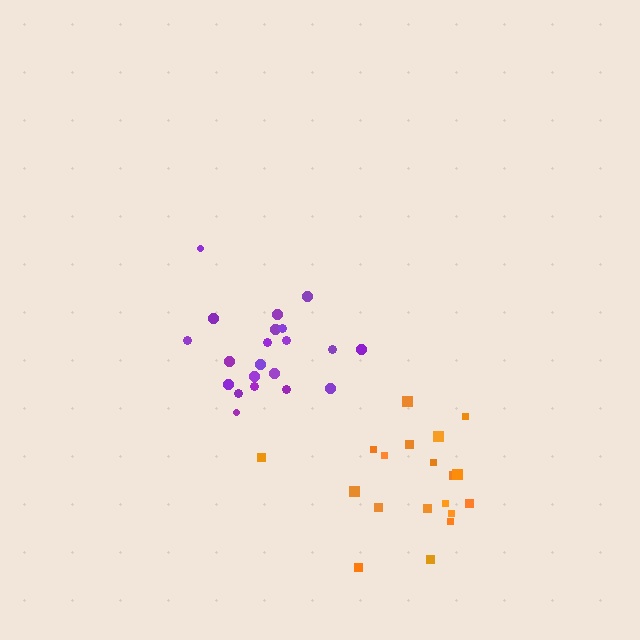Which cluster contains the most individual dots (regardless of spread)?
Purple (21).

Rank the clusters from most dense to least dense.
purple, orange.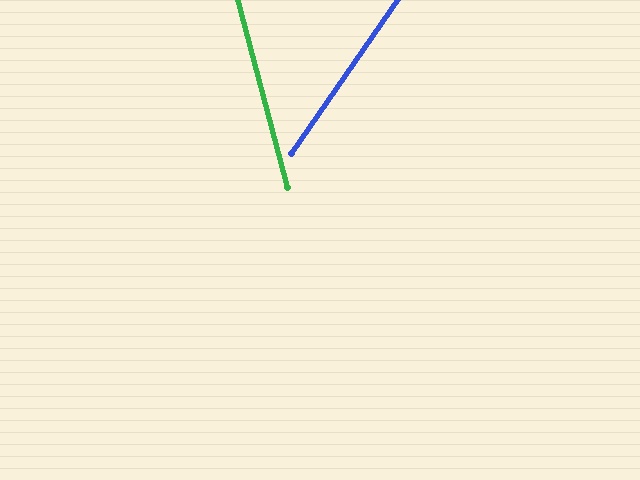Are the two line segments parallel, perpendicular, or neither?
Neither parallel nor perpendicular — they differ by about 49°.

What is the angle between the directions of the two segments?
Approximately 49 degrees.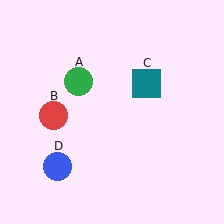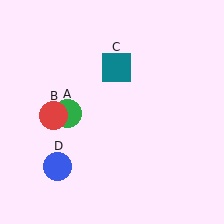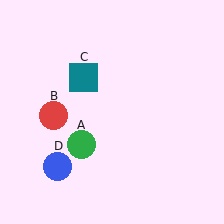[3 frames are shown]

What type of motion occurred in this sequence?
The green circle (object A), teal square (object C) rotated counterclockwise around the center of the scene.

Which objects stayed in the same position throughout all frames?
Red circle (object B) and blue circle (object D) remained stationary.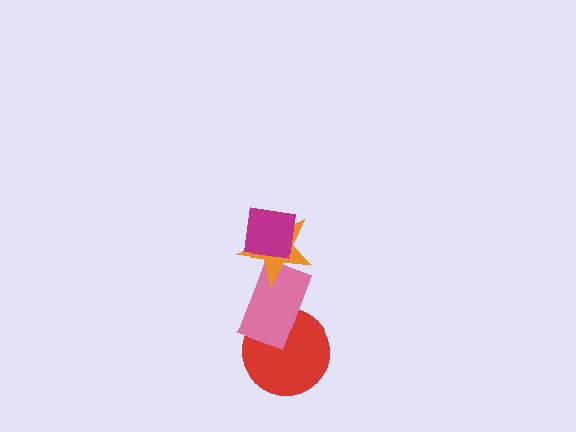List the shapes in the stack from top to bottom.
From top to bottom: the magenta square, the orange star, the pink rectangle, the red circle.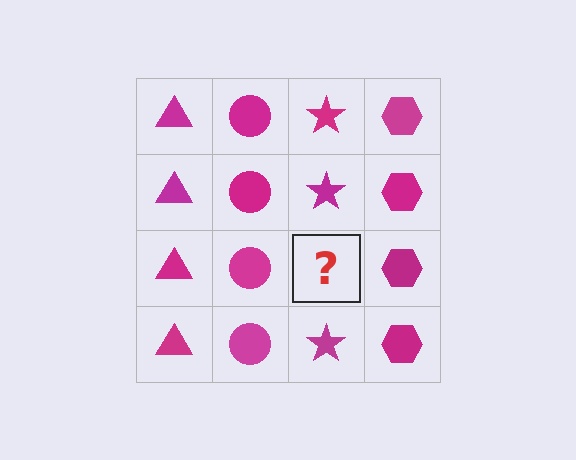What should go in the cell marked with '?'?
The missing cell should contain a magenta star.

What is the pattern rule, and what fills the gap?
The rule is that each column has a consistent shape. The gap should be filled with a magenta star.